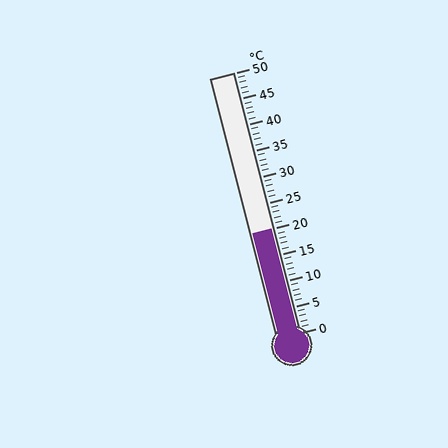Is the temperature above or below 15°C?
The temperature is above 15°C.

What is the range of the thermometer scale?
The thermometer scale ranges from 0°C to 50°C.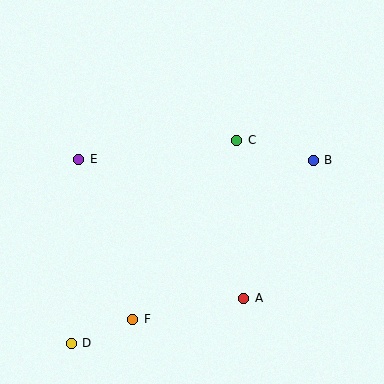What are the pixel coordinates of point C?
Point C is at (237, 140).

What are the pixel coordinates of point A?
Point A is at (244, 298).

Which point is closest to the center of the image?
Point C at (237, 140) is closest to the center.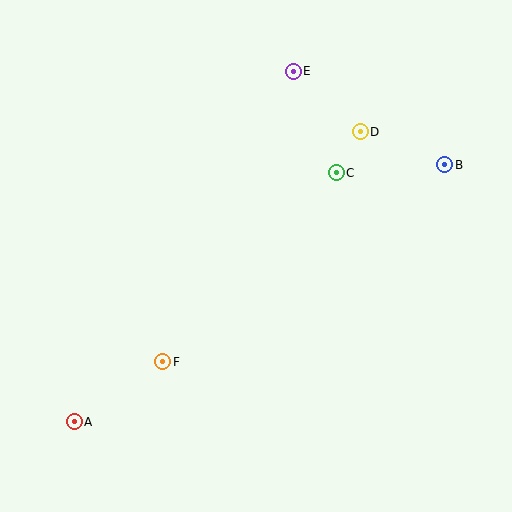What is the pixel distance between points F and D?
The distance between F and D is 303 pixels.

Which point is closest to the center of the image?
Point C at (336, 173) is closest to the center.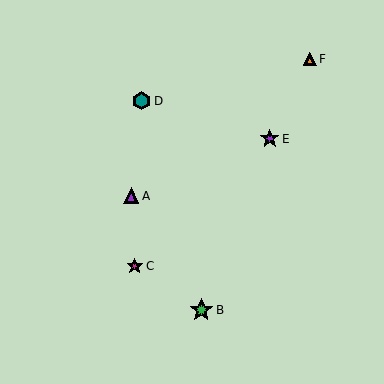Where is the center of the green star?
The center of the green star is at (201, 310).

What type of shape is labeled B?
Shape B is a green star.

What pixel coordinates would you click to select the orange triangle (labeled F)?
Click at (310, 59) to select the orange triangle F.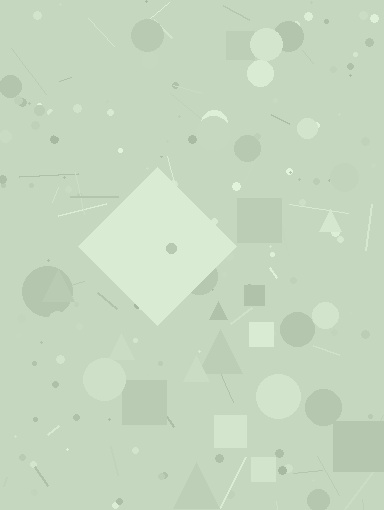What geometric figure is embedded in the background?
A diamond is embedded in the background.